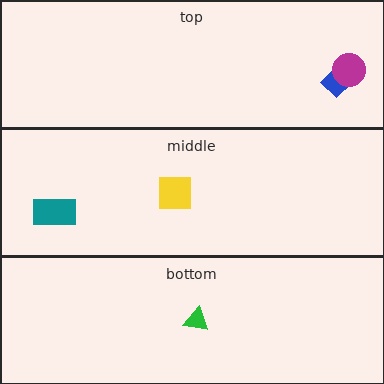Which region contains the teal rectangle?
The middle region.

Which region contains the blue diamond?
The top region.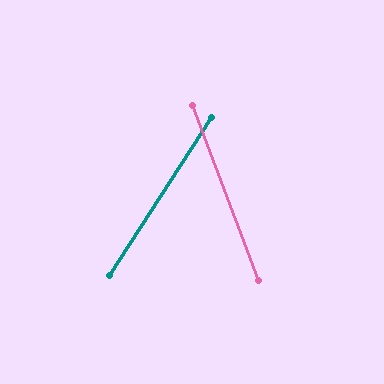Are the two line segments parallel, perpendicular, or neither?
Neither parallel nor perpendicular — they differ by about 53°.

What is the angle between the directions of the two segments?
Approximately 53 degrees.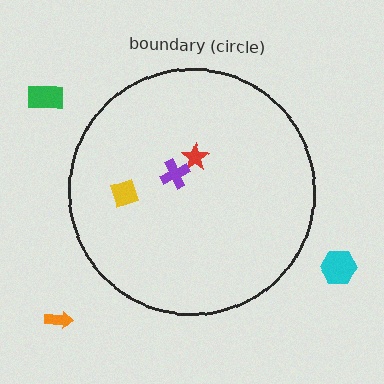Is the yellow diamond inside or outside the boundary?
Inside.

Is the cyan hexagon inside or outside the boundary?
Outside.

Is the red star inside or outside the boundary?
Inside.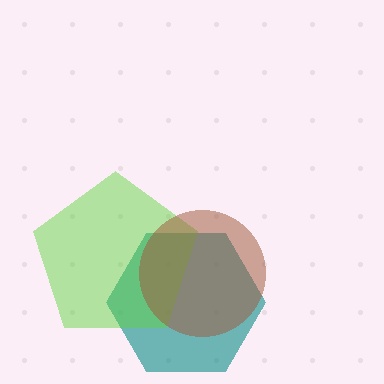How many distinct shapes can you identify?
There are 3 distinct shapes: a teal hexagon, a lime pentagon, a brown circle.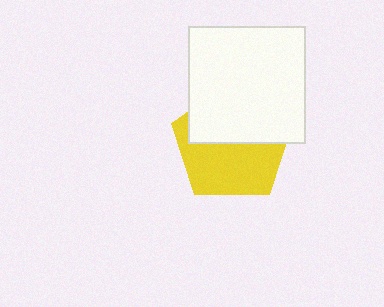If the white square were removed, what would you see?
You would see the complete yellow pentagon.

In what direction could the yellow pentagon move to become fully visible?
The yellow pentagon could move down. That would shift it out from behind the white square entirely.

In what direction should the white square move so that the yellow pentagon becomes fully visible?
The white square should move up. That is the shortest direction to clear the overlap and leave the yellow pentagon fully visible.